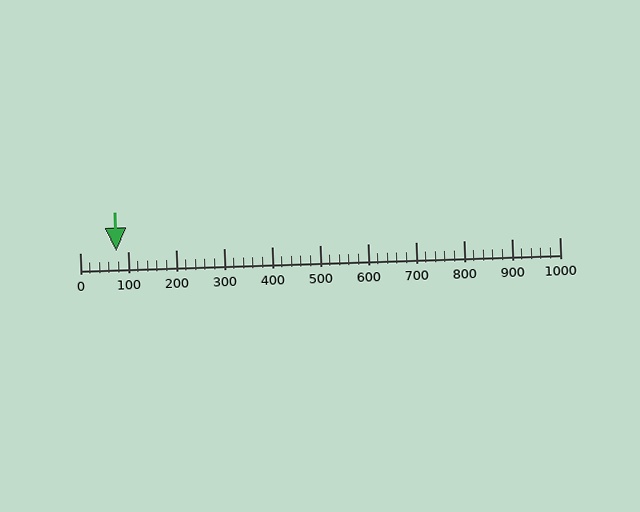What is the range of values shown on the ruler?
The ruler shows values from 0 to 1000.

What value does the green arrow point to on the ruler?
The green arrow points to approximately 77.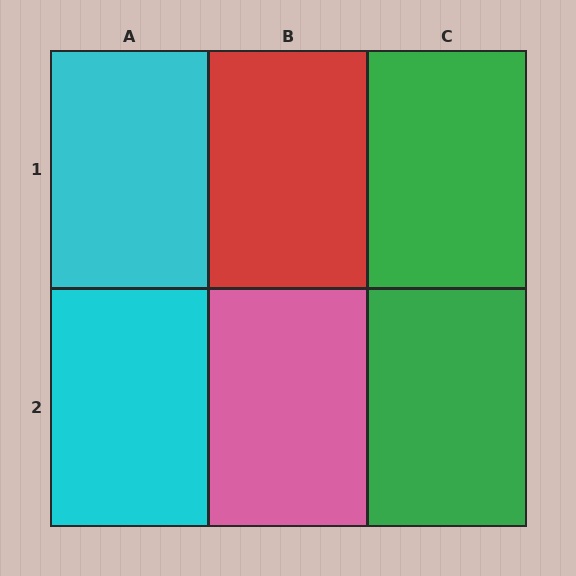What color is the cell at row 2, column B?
Pink.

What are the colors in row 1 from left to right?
Cyan, red, green.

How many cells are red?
1 cell is red.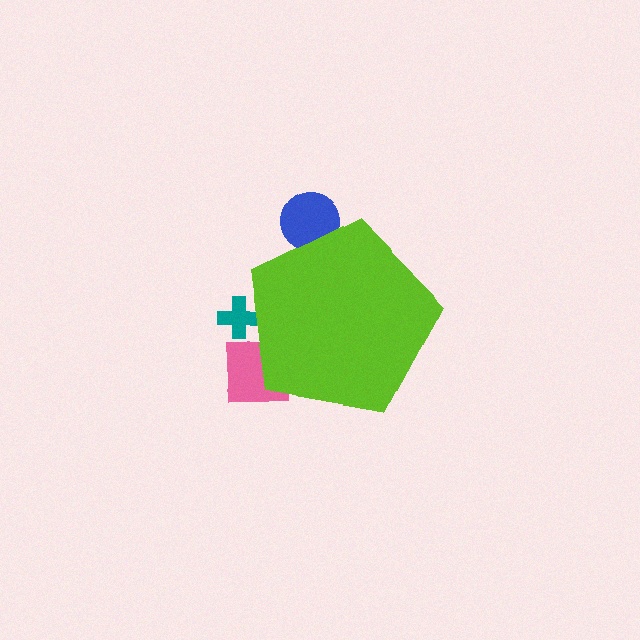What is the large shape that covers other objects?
A lime pentagon.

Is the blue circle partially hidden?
Yes, the blue circle is partially hidden behind the lime pentagon.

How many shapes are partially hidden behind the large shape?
3 shapes are partially hidden.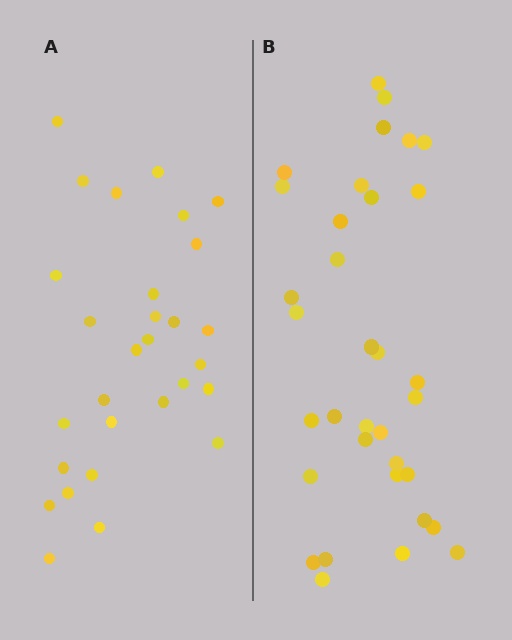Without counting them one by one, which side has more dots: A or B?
Region B (the right region) has more dots.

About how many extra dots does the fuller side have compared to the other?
Region B has about 5 more dots than region A.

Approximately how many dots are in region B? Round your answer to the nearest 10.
About 30 dots. (The exact count is 34, which rounds to 30.)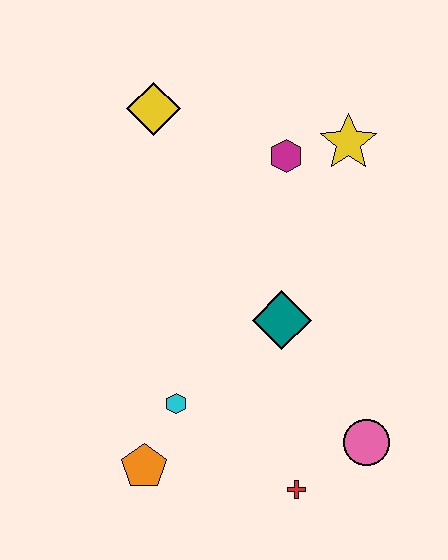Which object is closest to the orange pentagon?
The cyan hexagon is closest to the orange pentagon.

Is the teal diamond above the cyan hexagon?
Yes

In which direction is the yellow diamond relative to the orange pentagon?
The yellow diamond is above the orange pentagon.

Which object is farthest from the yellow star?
The orange pentagon is farthest from the yellow star.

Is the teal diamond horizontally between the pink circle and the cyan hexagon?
Yes